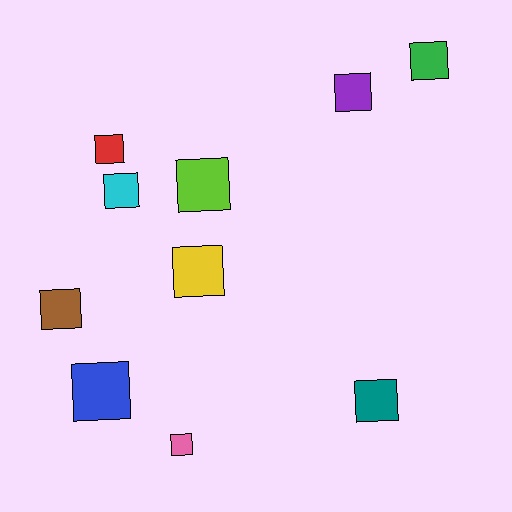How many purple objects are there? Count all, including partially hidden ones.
There is 1 purple object.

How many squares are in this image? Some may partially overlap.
There are 10 squares.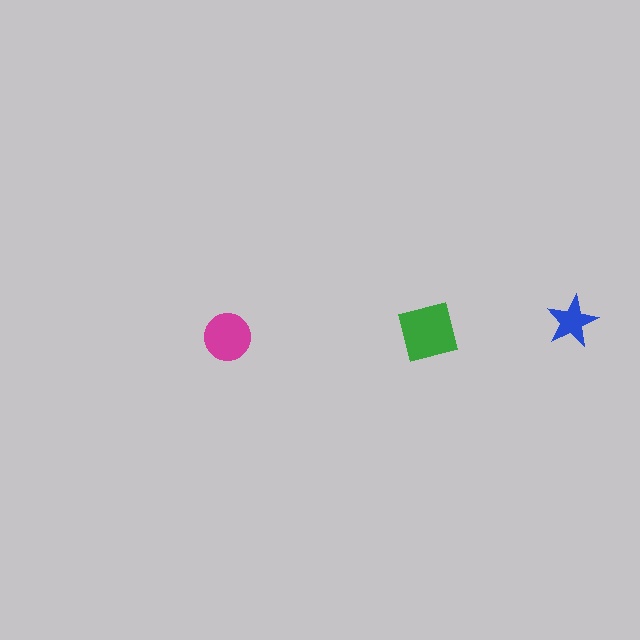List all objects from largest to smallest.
The green square, the magenta circle, the blue star.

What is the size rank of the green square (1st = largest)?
1st.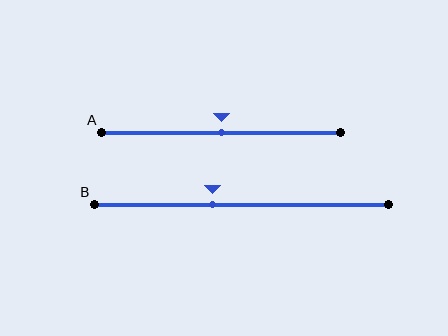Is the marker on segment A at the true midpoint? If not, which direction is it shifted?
Yes, the marker on segment A is at the true midpoint.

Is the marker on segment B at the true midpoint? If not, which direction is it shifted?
No, the marker on segment B is shifted to the left by about 10% of the segment length.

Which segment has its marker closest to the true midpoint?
Segment A has its marker closest to the true midpoint.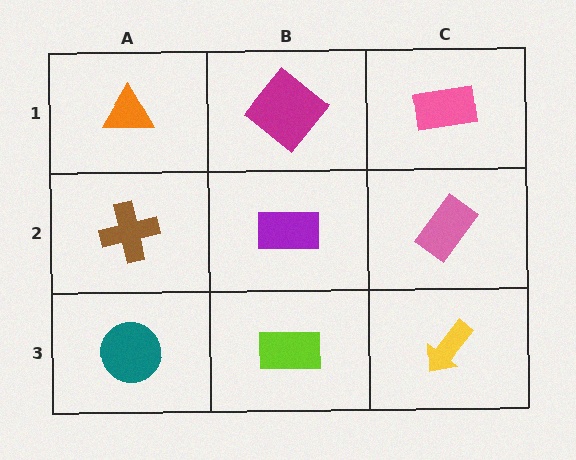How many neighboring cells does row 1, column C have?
2.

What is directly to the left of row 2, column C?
A purple rectangle.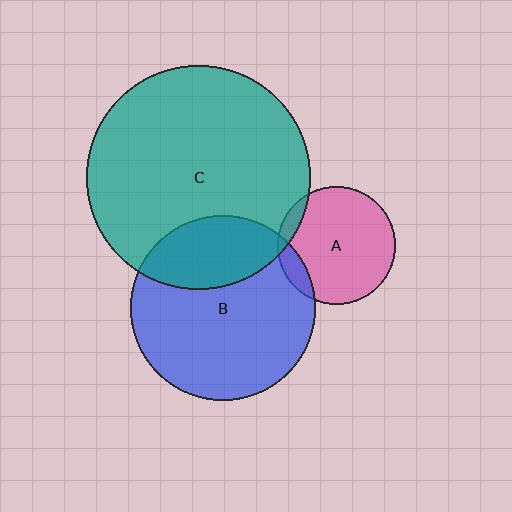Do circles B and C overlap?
Yes.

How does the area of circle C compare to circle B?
Approximately 1.5 times.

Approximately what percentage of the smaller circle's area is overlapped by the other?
Approximately 30%.